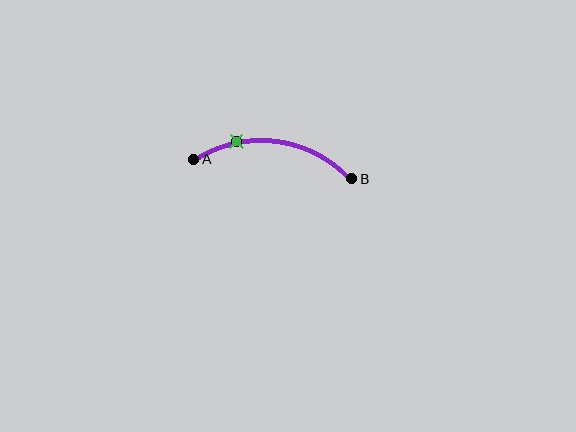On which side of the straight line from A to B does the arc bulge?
The arc bulges above the straight line connecting A and B.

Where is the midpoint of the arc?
The arc midpoint is the point on the curve farthest from the straight line joining A and B. It sits above that line.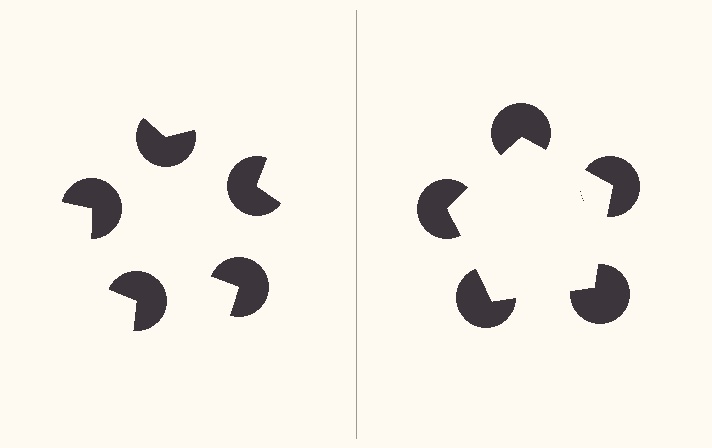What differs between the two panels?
The pac-man discs are positioned identically on both sides; only the wedge orientations differ. On the right they align to a pentagon; on the left they are misaligned.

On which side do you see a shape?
An illusory pentagon appears on the right side. On the left side the wedge cuts are rotated, so no coherent shape forms.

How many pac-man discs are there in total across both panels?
10 — 5 on each side.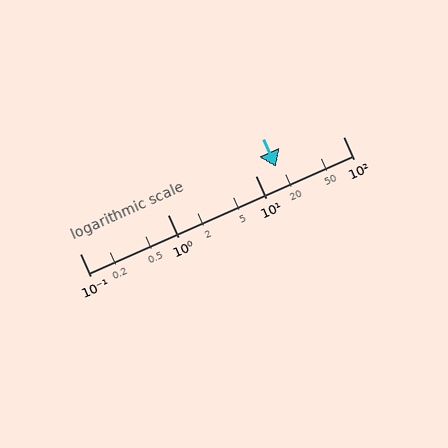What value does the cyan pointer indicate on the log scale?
The pointer indicates approximately 17.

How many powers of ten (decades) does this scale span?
The scale spans 3 decades, from 0.1 to 100.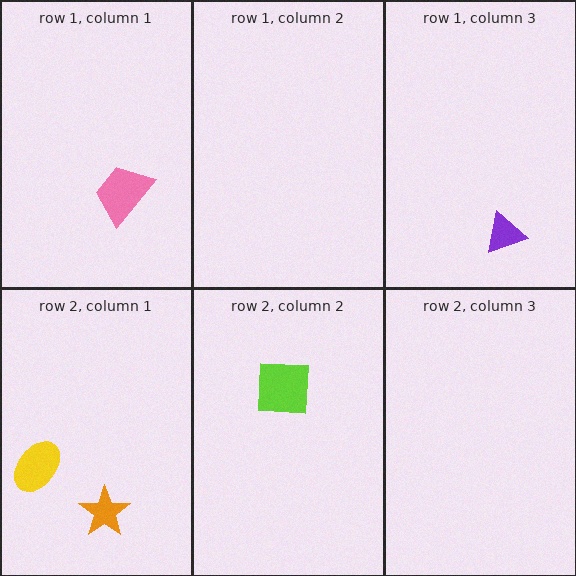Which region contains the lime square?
The row 2, column 2 region.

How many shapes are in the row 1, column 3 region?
1.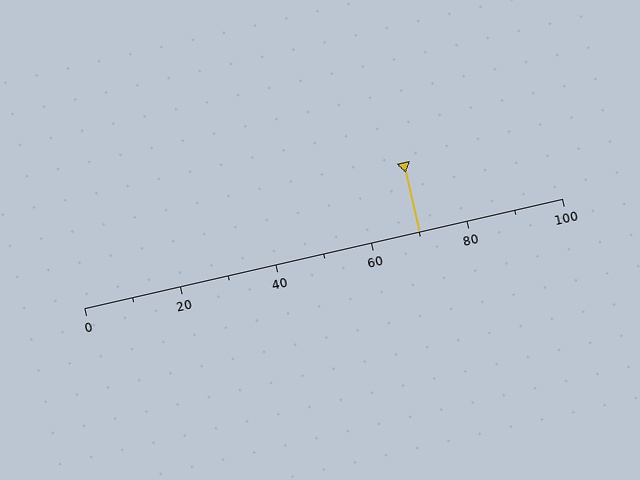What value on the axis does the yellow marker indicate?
The marker indicates approximately 70.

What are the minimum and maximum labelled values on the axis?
The axis runs from 0 to 100.